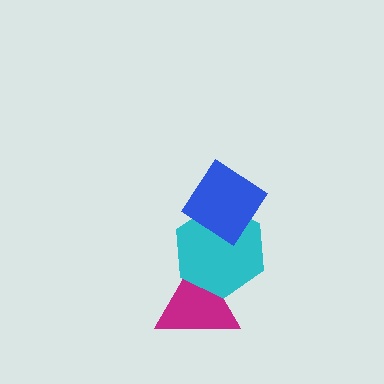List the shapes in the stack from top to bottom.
From top to bottom: the blue diamond, the cyan hexagon, the magenta triangle.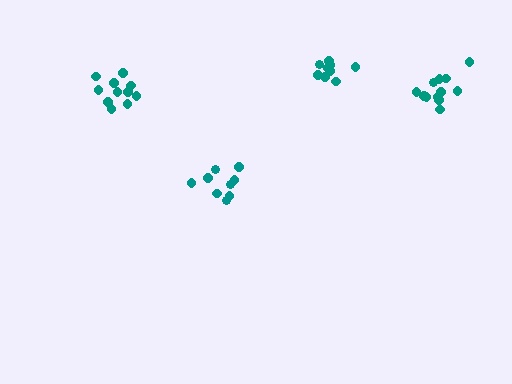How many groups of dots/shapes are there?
There are 4 groups.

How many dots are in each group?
Group 1: 12 dots, Group 2: 11 dots, Group 3: 9 dots, Group 4: 9 dots (41 total).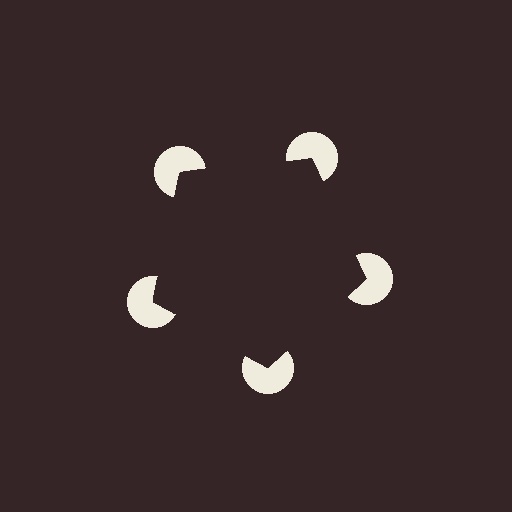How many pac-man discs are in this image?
There are 5 — one at each vertex of the illusory pentagon.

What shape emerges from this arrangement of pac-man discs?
An illusory pentagon — its edges are inferred from the aligned wedge cuts in the pac-man discs, not physically drawn.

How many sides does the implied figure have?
5 sides.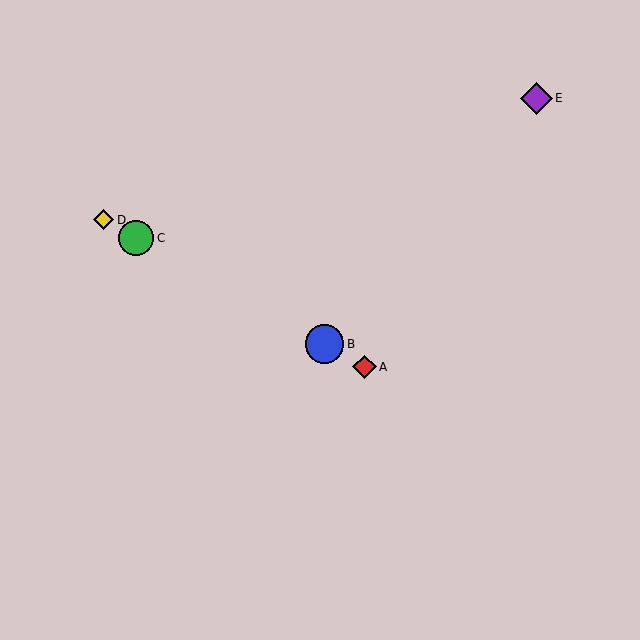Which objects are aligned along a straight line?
Objects A, B, C, D are aligned along a straight line.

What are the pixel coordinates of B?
Object B is at (325, 344).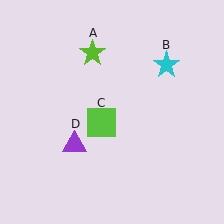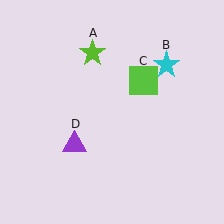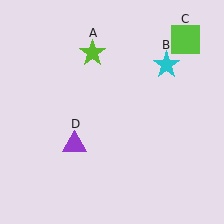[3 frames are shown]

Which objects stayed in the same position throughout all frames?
Lime star (object A) and cyan star (object B) and purple triangle (object D) remained stationary.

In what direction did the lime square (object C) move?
The lime square (object C) moved up and to the right.